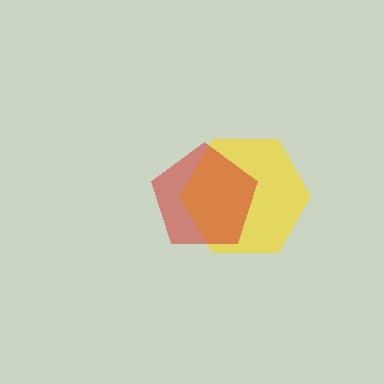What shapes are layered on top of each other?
The layered shapes are: a yellow hexagon, a red pentagon.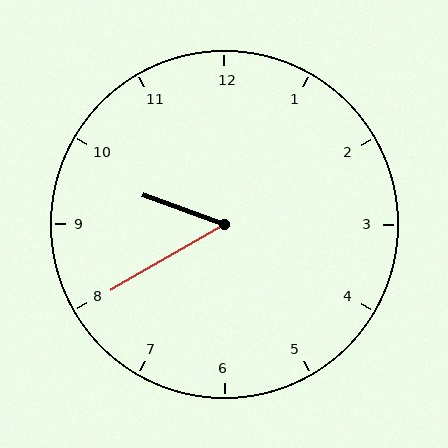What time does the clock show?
9:40.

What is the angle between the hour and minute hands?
Approximately 50 degrees.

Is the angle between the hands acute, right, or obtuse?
It is acute.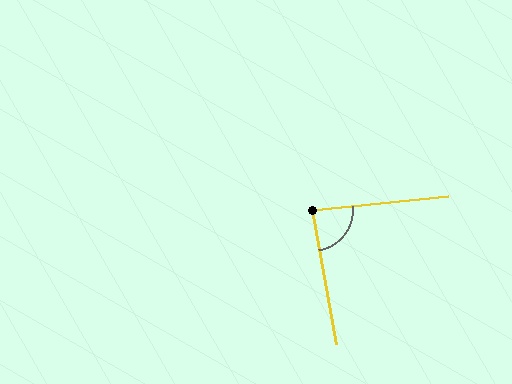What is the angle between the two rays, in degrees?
Approximately 85 degrees.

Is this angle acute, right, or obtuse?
It is approximately a right angle.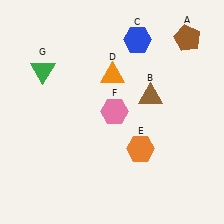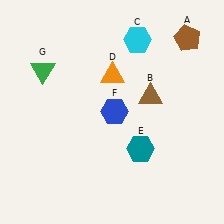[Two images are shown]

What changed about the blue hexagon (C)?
In Image 1, C is blue. In Image 2, it changed to cyan.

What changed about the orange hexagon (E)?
In Image 1, E is orange. In Image 2, it changed to teal.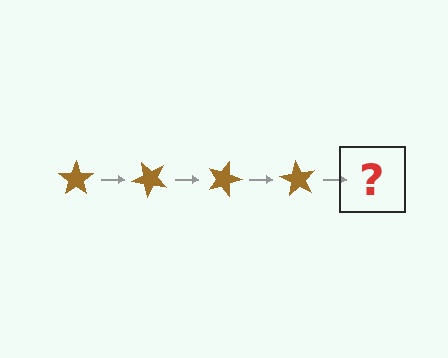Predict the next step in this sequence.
The next step is a brown star rotated 180 degrees.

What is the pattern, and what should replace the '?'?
The pattern is that the star rotates 45 degrees each step. The '?' should be a brown star rotated 180 degrees.